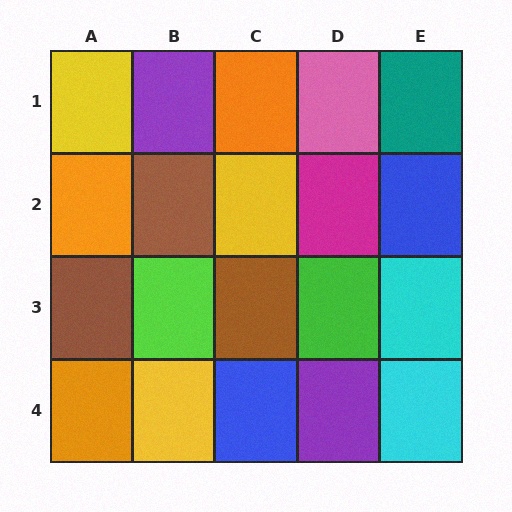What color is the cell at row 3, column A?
Brown.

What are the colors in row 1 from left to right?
Yellow, purple, orange, pink, teal.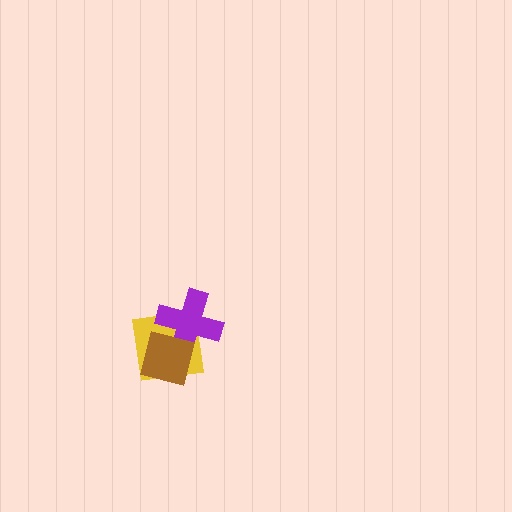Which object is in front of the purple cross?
The brown square is in front of the purple cross.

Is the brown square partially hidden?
No, no other shape covers it.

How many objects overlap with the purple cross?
2 objects overlap with the purple cross.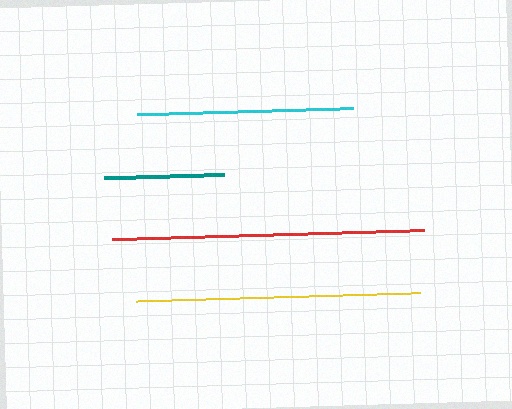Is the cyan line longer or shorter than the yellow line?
The yellow line is longer than the cyan line.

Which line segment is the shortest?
The teal line is the shortest at approximately 120 pixels.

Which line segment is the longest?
The red line is the longest at approximately 312 pixels.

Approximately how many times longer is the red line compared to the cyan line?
The red line is approximately 1.4 times the length of the cyan line.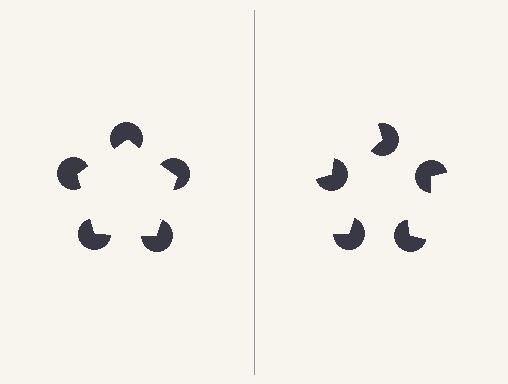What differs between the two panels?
The pac-man discs are positioned identically on both sides; only the wedge orientations differ. On the left they align to a pentagon; on the right they are misaligned.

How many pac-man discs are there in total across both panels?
10 — 5 on each side.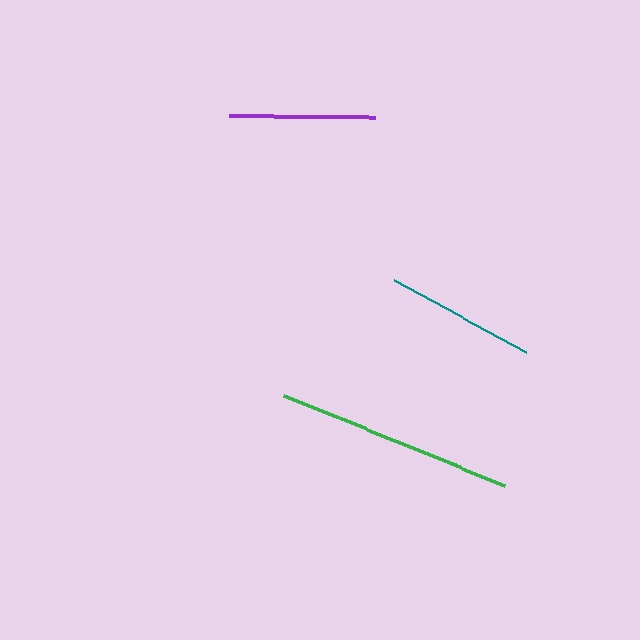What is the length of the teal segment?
The teal segment is approximately 150 pixels long.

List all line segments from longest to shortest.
From longest to shortest: green, teal, purple.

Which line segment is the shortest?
The purple line is the shortest at approximately 146 pixels.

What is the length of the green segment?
The green segment is approximately 239 pixels long.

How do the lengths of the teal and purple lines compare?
The teal and purple lines are approximately the same length.